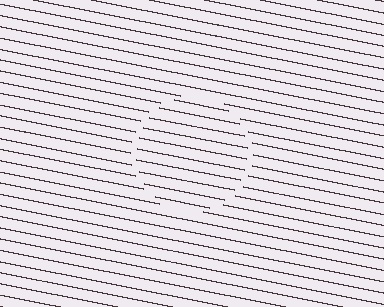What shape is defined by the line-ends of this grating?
An illusory circle. The interior of the shape contains the same grating, shifted by half a period — the contour is defined by the phase discontinuity where line-ends from the inner and outer gratings abut.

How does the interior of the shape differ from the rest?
The interior of the shape contains the same grating, shifted by half a period — the contour is defined by the phase discontinuity where line-ends from the inner and outer gratings abut.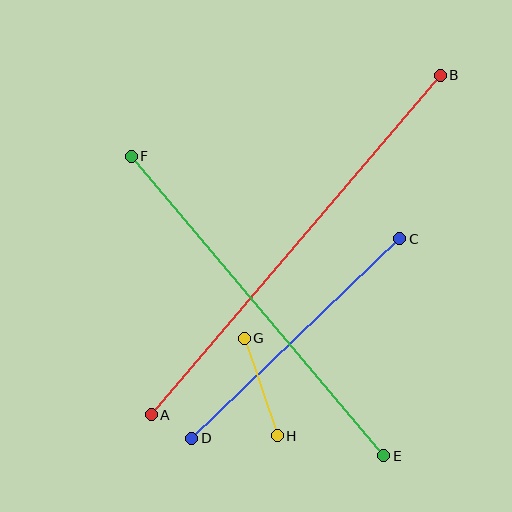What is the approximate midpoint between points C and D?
The midpoint is at approximately (296, 339) pixels.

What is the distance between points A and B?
The distance is approximately 446 pixels.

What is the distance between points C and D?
The distance is approximately 288 pixels.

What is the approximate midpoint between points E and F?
The midpoint is at approximately (257, 306) pixels.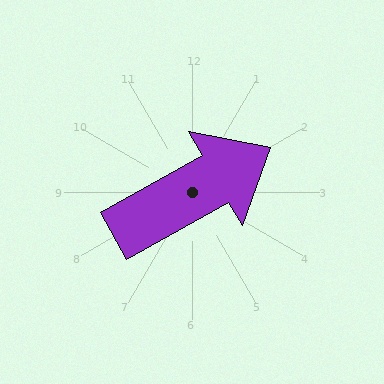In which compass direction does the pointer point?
Northeast.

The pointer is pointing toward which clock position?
Roughly 2 o'clock.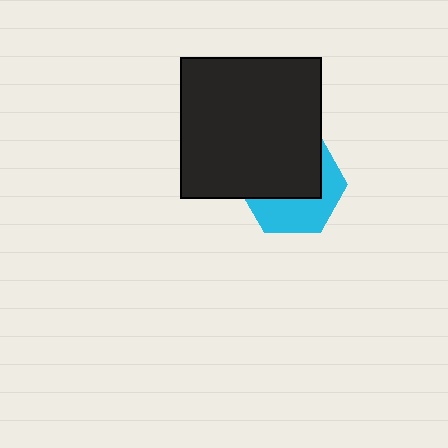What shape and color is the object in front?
The object in front is a black square.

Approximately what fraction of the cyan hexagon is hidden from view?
Roughly 57% of the cyan hexagon is hidden behind the black square.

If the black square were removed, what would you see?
You would see the complete cyan hexagon.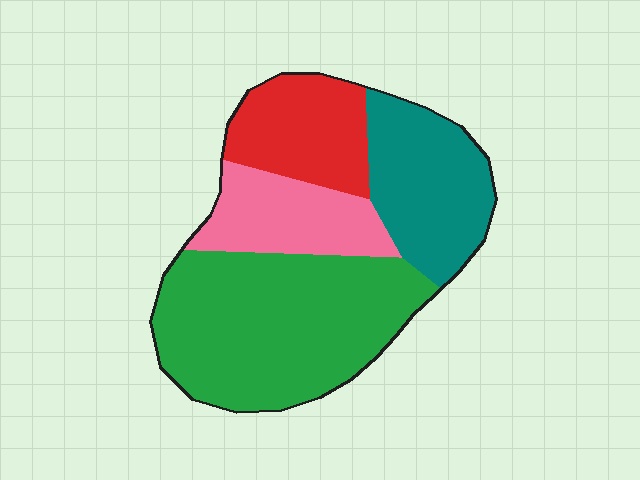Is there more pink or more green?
Green.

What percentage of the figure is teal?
Teal covers roughly 20% of the figure.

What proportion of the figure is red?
Red takes up about one sixth (1/6) of the figure.